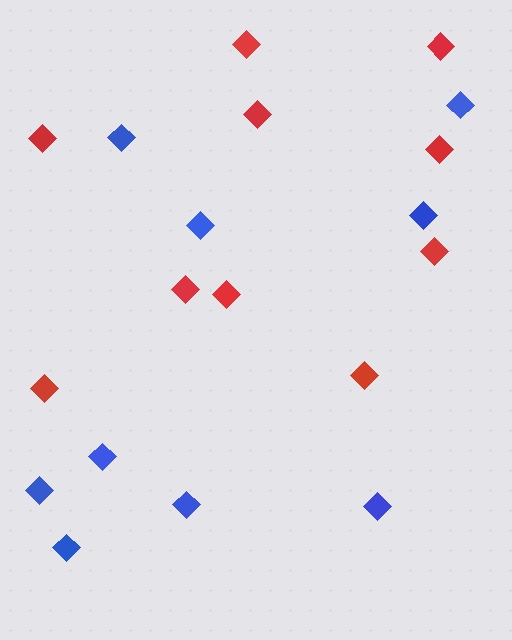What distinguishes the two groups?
There are 2 groups: one group of red diamonds (10) and one group of blue diamonds (9).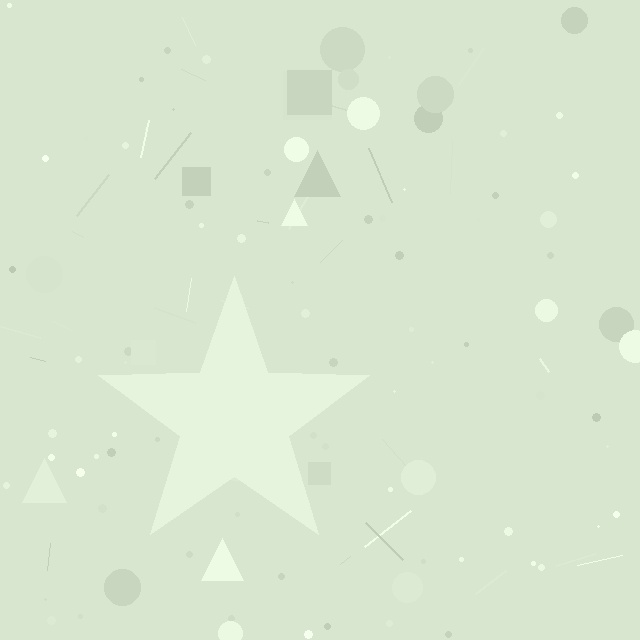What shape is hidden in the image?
A star is hidden in the image.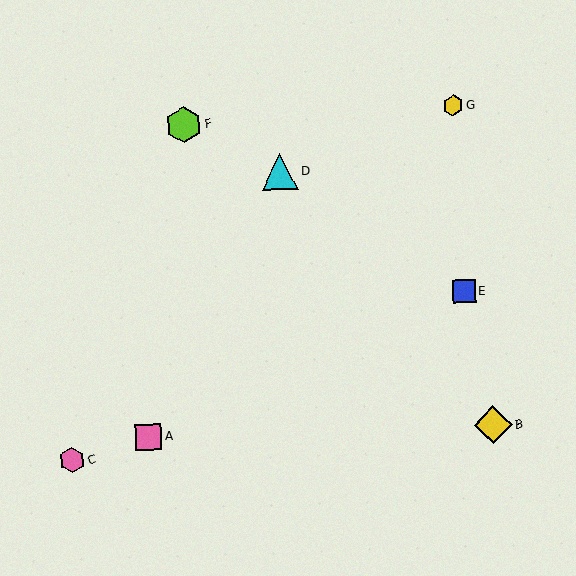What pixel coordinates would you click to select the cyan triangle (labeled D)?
Click at (280, 172) to select the cyan triangle D.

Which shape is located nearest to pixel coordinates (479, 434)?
The yellow diamond (labeled B) at (493, 425) is nearest to that location.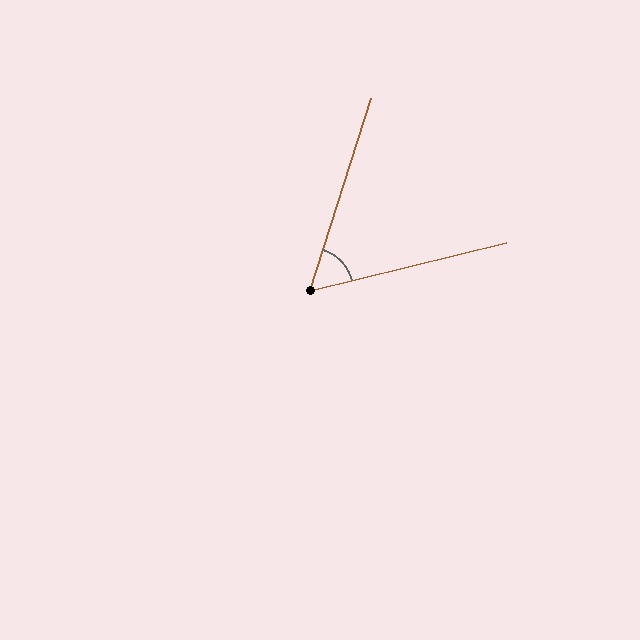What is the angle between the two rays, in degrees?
Approximately 59 degrees.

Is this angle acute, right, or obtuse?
It is acute.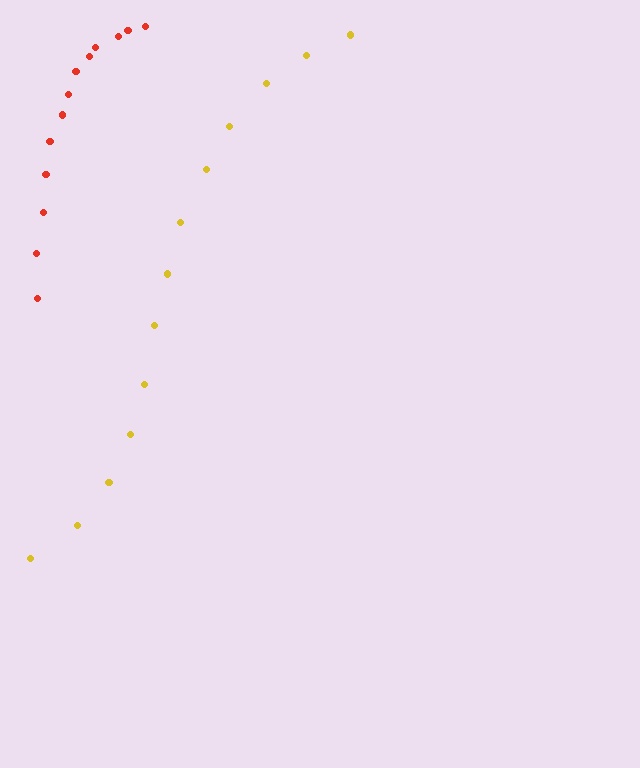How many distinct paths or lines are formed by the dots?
There are 2 distinct paths.